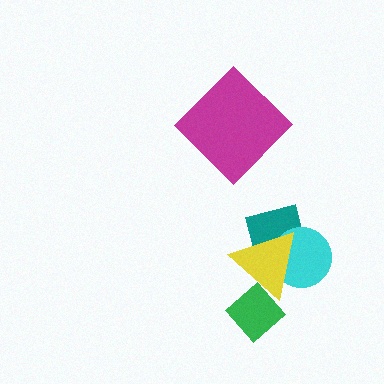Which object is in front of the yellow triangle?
The green diamond is in front of the yellow triangle.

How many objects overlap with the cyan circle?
2 objects overlap with the cyan circle.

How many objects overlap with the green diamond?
1 object overlaps with the green diamond.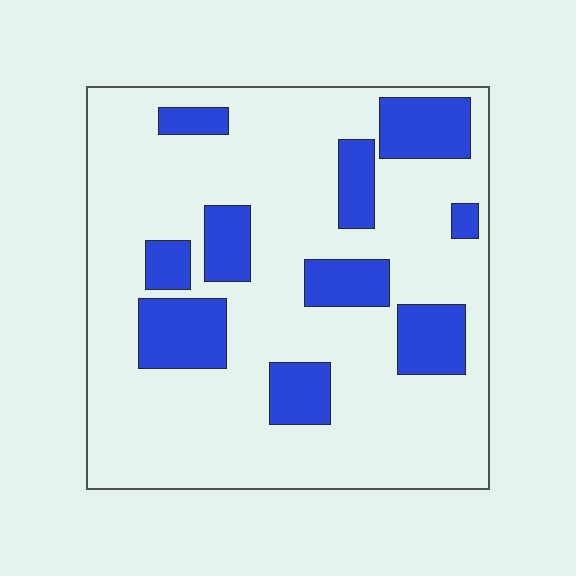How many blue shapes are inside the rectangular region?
10.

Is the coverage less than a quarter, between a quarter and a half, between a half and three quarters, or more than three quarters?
Less than a quarter.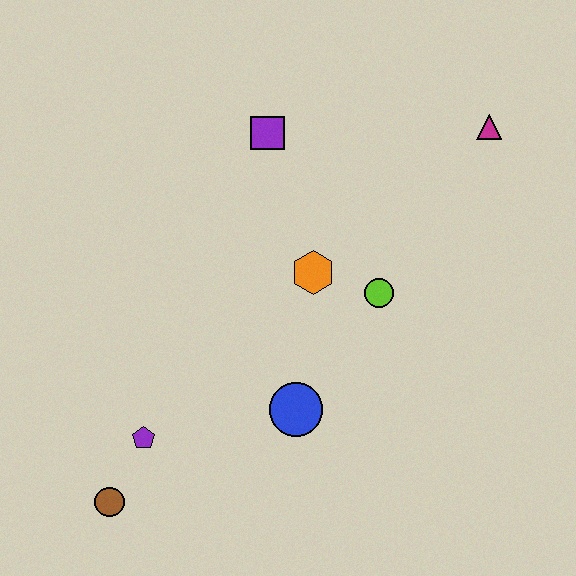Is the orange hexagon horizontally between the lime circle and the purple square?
Yes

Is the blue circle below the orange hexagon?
Yes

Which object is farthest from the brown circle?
The magenta triangle is farthest from the brown circle.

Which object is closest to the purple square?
The orange hexagon is closest to the purple square.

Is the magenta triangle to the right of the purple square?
Yes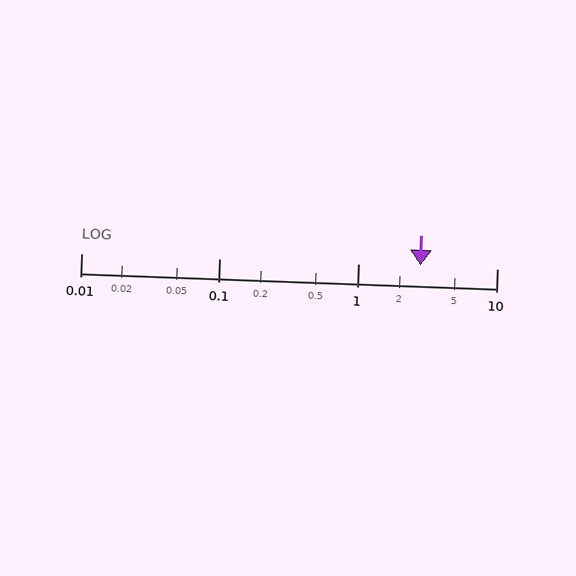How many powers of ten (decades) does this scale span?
The scale spans 3 decades, from 0.01 to 10.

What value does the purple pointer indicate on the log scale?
The pointer indicates approximately 2.8.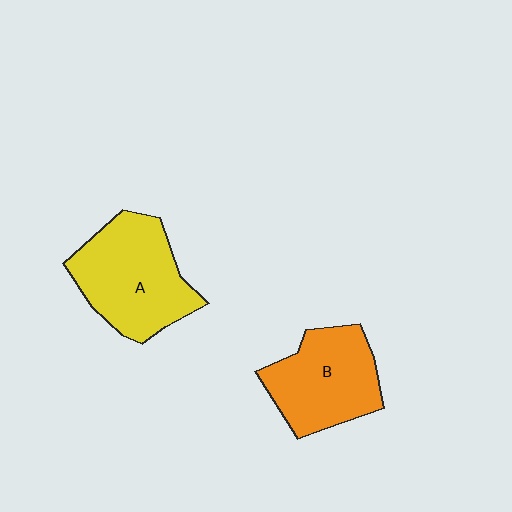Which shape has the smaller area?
Shape B (orange).